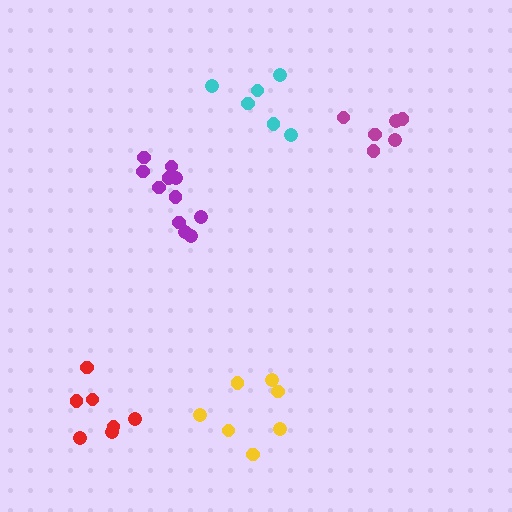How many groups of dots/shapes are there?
There are 5 groups.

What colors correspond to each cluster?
The clusters are colored: purple, red, yellow, magenta, cyan.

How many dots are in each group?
Group 1: 11 dots, Group 2: 7 dots, Group 3: 7 dots, Group 4: 6 dots, Group 5: 6 dots (37 total).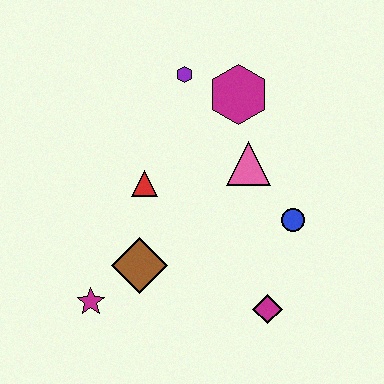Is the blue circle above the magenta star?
Yes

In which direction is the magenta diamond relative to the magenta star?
The magenta diamond is to the right of the magenta star.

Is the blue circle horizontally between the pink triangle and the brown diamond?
No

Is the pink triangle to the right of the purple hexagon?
Yes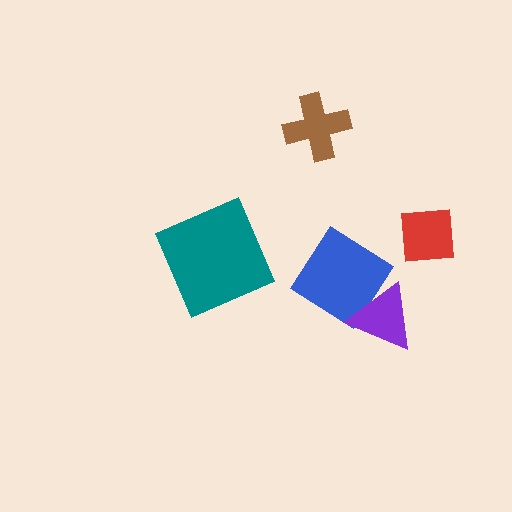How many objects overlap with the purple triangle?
1 object overlaps with the purple triangle.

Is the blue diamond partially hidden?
Yes, it is partially covered by another shape.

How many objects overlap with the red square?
0 objects overlap with the red square.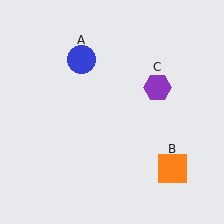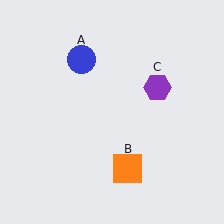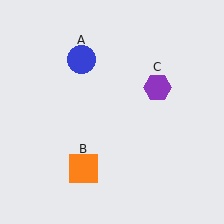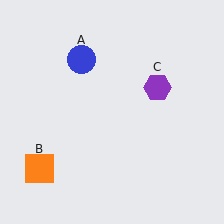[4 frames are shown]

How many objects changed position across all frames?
1 object changed position: orange square (object B).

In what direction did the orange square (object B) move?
The orange square (object B) moved left.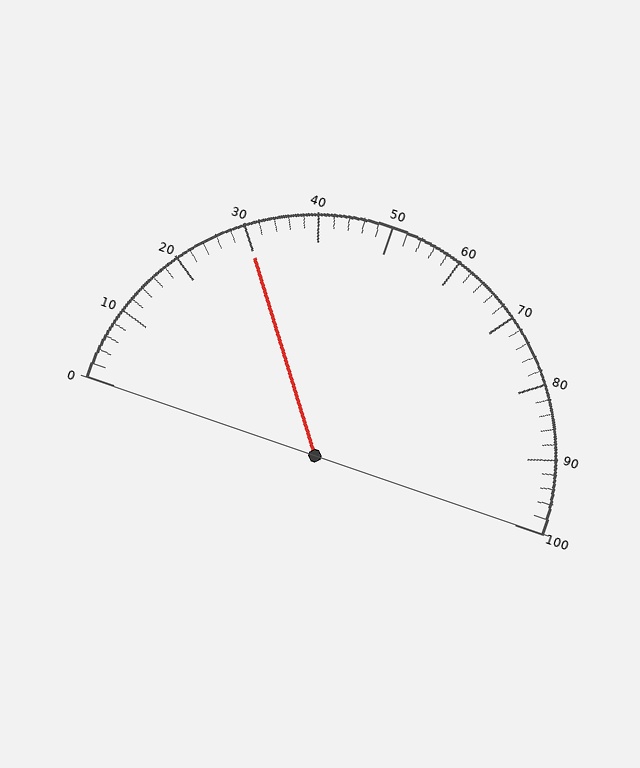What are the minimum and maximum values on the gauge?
The gauge ranges from 0 to 100.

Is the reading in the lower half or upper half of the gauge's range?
The reading is in the lower half of the range (0 to 100).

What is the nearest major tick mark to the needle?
The nearest major tick mark is 30.